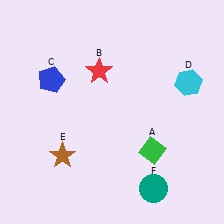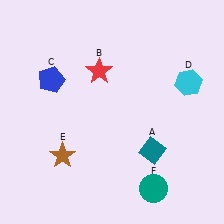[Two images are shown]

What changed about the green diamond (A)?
In Image 1, A is green. In Image 2, it changed to teal.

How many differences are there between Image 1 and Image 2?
There is 1 difference between the two images.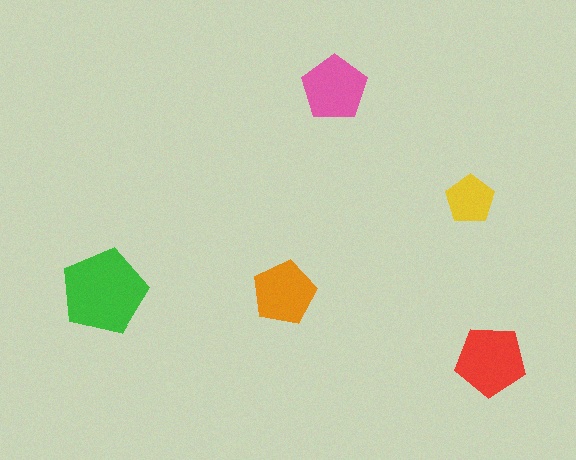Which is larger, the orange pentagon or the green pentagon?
The green one.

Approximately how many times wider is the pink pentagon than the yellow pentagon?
About 1.5 times wider.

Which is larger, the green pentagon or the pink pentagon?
The green one.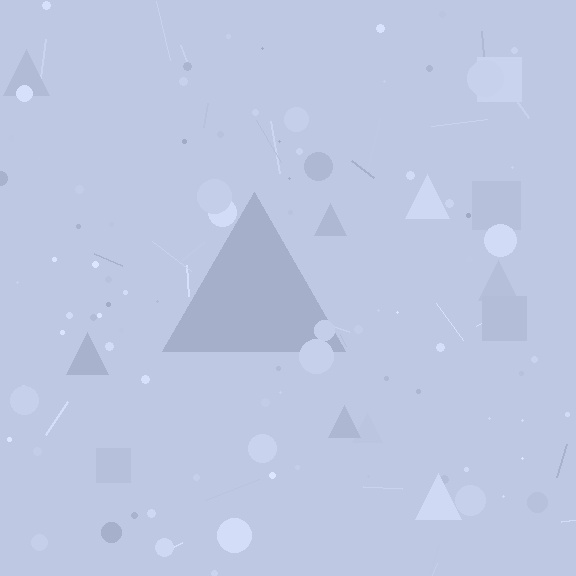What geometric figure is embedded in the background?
A triangle is embedded in the background.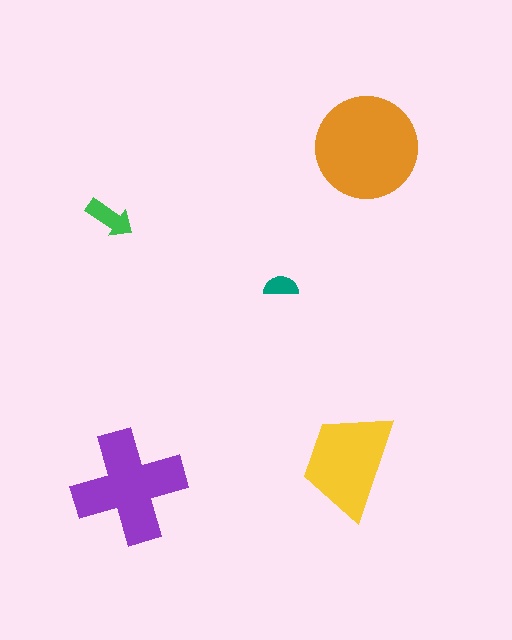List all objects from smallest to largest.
The teal semicircle, the green arrow, the yellow trapezoid, the purple cross, the orange circle.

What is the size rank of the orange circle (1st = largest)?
1st.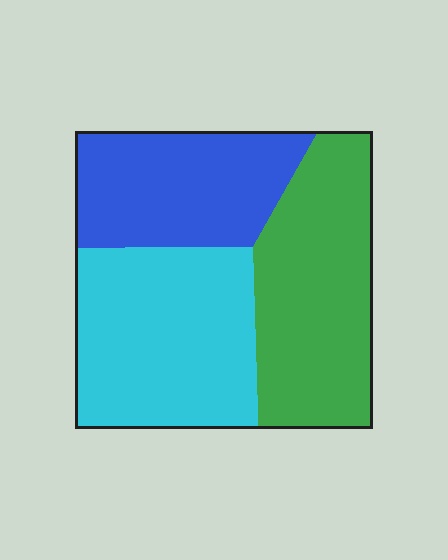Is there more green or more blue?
Green.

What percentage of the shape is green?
Green takes up about three eighths (3/8) of the shape.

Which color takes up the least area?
Blue, at roughly 30%.